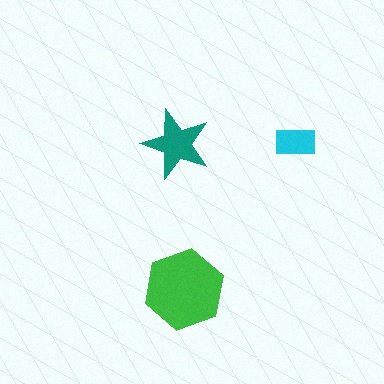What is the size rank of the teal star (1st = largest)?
2nd.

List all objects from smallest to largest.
The cyan rectangle, the teal star, the green hexagon.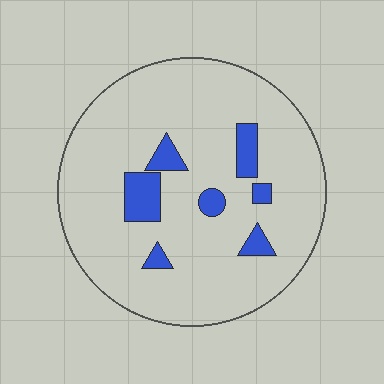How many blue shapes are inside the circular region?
7.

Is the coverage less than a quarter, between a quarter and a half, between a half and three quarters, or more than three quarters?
Less than a quarter.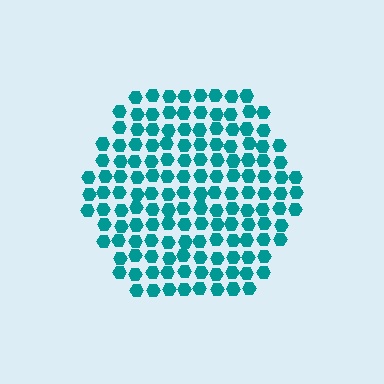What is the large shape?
The large shape is a hexagon.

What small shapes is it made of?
It is made of small hexagons.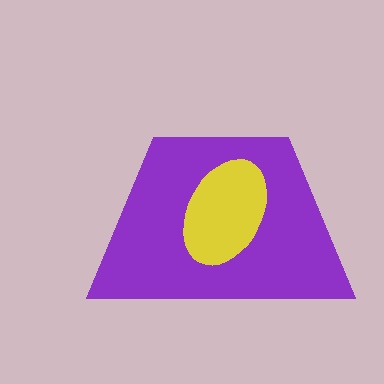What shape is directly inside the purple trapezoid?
The yellow ellipse.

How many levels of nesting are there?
2.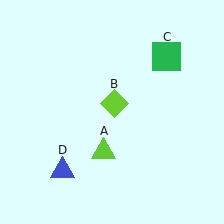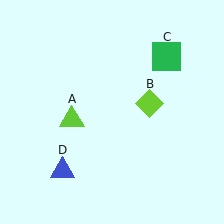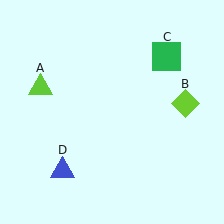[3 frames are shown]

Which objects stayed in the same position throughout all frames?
Green square (object C) and blue triangle (object D) remained stationary.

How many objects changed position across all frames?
2 objects changed position: lime triangle (object A), lime diamond (object B).